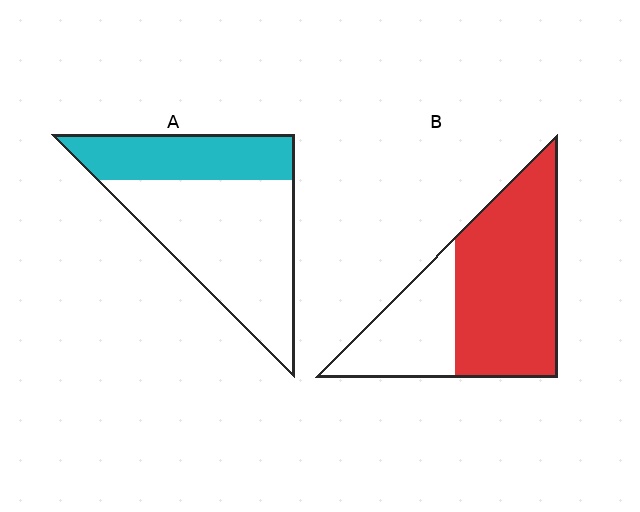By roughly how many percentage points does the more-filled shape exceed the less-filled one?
By roughly 35 percentage points (B over A).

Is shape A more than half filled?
No.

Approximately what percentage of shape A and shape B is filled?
A is approximately 35% and B is approximately 65%.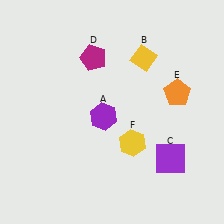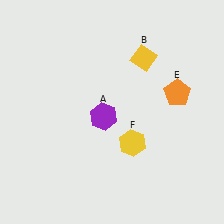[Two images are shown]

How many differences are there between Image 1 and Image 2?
There are 2 differences between the two images.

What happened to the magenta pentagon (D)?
The magenta pentagon (D) was removed in Image 2. It was in the top-left area of Image 1.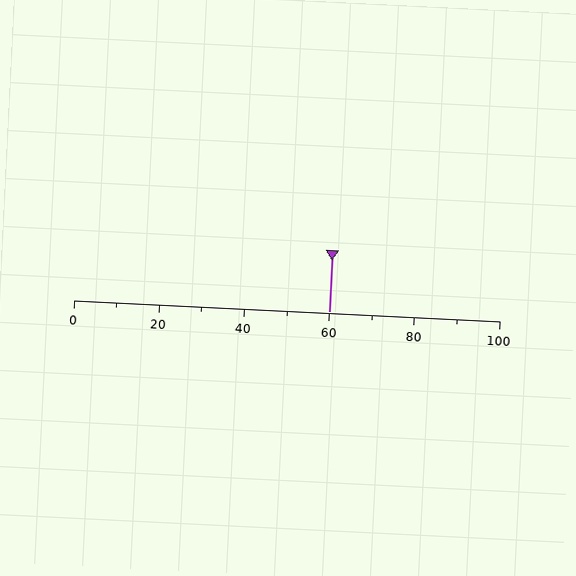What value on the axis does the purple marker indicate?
The marker indicates approximately 60.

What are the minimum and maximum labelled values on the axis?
The axis runs from 0 to 100.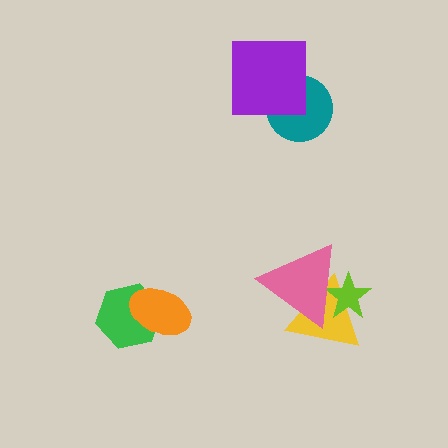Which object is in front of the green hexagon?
The orange ellipse is in front of the green hexagon.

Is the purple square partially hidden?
No, no other shape covers it.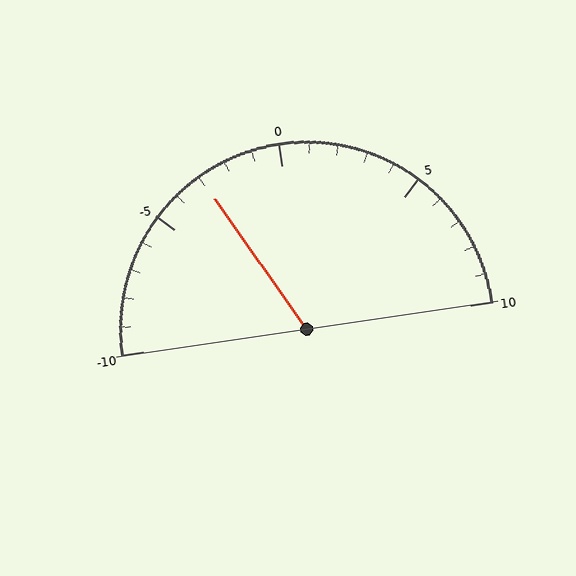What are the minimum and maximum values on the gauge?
The gauge ranges from -10 to 10.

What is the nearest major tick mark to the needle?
The nearest major tick mark is -5.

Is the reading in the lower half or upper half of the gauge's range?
The reading is in the lower half of the range (-10 to 10).